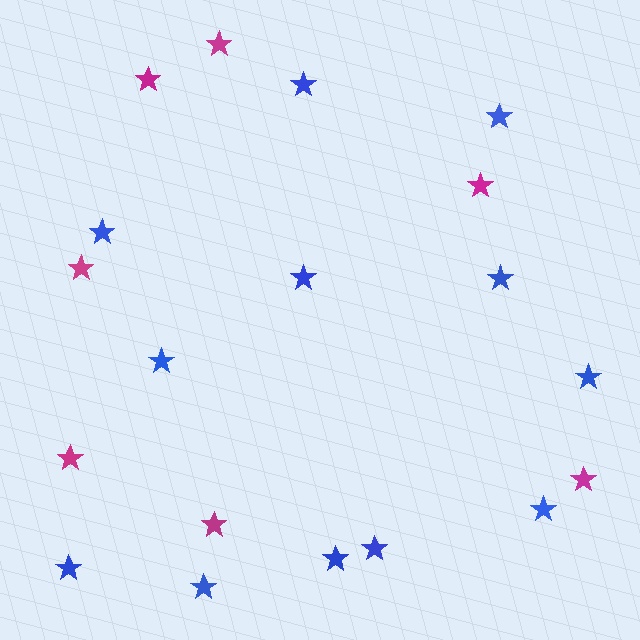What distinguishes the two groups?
There are 2 groups: one group of blue stars (12) and one group of magenta stars (7).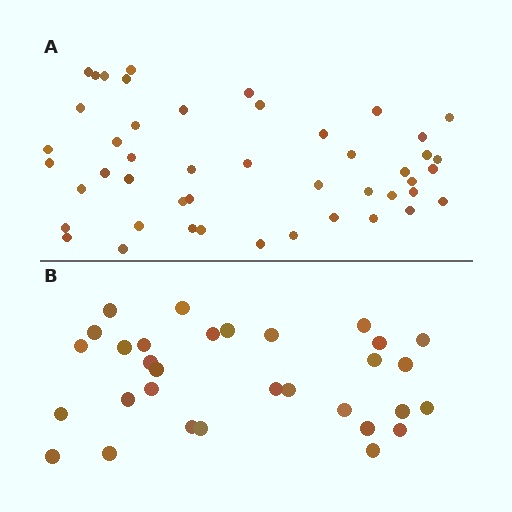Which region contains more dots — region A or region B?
Region A (the top region) has more dots.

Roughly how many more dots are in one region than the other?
Region A has approximately 15 more dots than region B.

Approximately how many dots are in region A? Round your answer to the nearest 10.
About 50 dots. (The exact count is 47, which rounds to 50.)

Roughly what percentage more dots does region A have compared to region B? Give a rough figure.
About 50% more.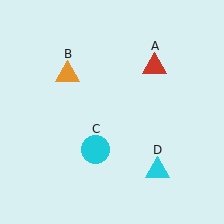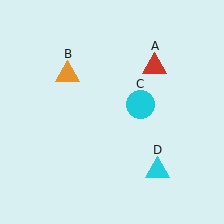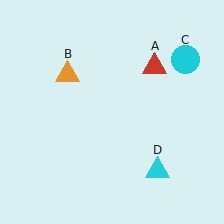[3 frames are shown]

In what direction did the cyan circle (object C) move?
The cyan circle (object C) moved up and to the right.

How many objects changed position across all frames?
1 object changed position: cyan circle (object C).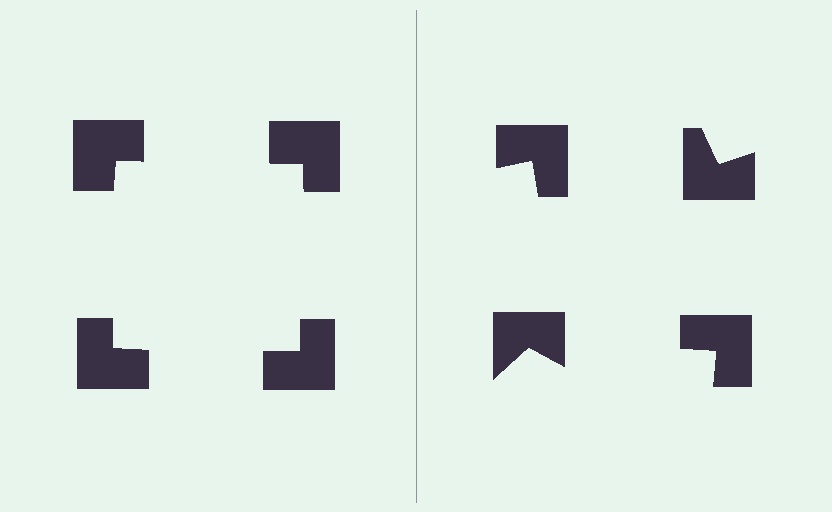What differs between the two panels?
The notched squares are positioned identically on both sides; only the wedge orientations differ. On the left they align to a square; on the right they are misaligned.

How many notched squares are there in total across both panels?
8 — 4 on each side.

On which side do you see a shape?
An illusory square appears on the left side. On the right side the wedge cuts are rotated, so no coherent shape forms.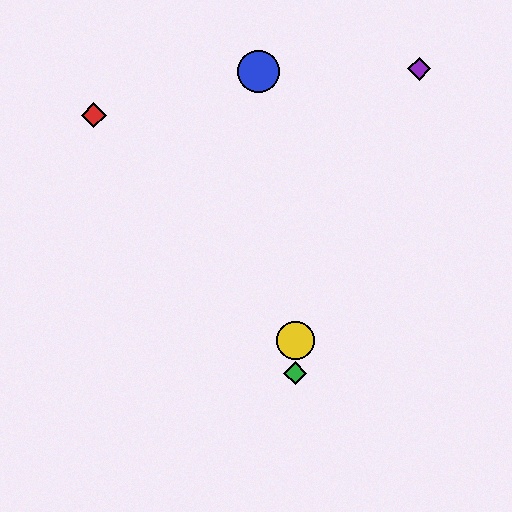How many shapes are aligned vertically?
2 shapes (the green diamond, the yellow circle) are aligned vertically.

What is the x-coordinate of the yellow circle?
The yellow circle is at x≈295.